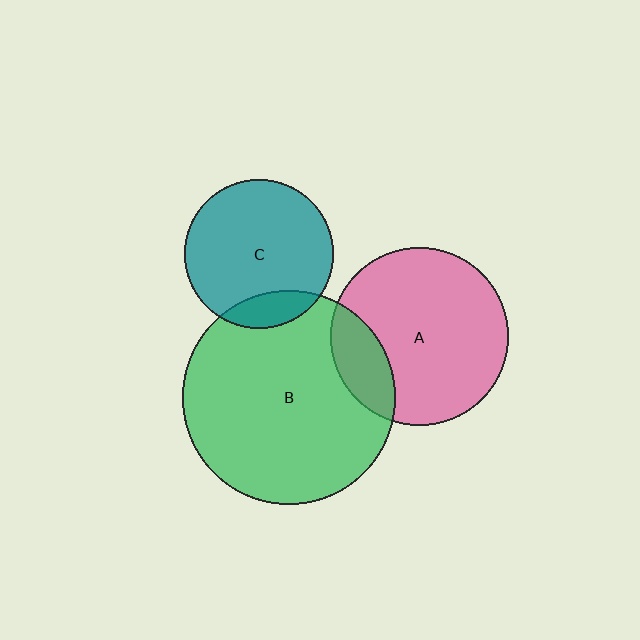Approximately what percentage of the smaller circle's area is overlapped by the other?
Approximately 15%.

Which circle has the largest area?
Circle B (green).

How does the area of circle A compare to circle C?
Approximately 1.4 times.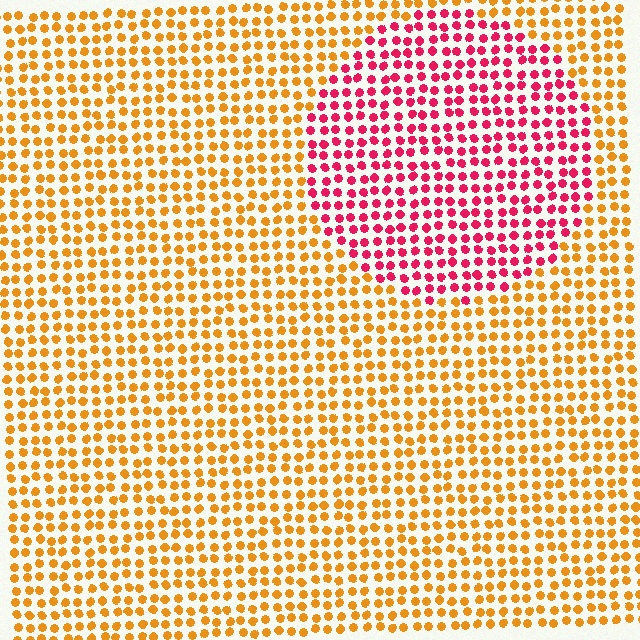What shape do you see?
I see a circle.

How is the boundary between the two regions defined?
The boundary is defined purely by a slight shift in hue (about 55 degrees). Spacing, size, and orientation are identical on both sides.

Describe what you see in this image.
The image is filled with small orange elements in a uniform arrangement. A circle-shaped region is visible where the elements are tinted to a slightly different hue, forming a subtle color boundary.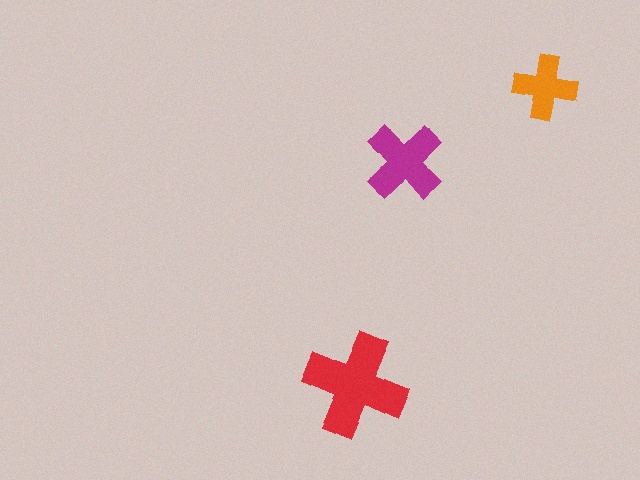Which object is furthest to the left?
The red cross is leftmost.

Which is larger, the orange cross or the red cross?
The red one.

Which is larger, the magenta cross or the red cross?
The red one.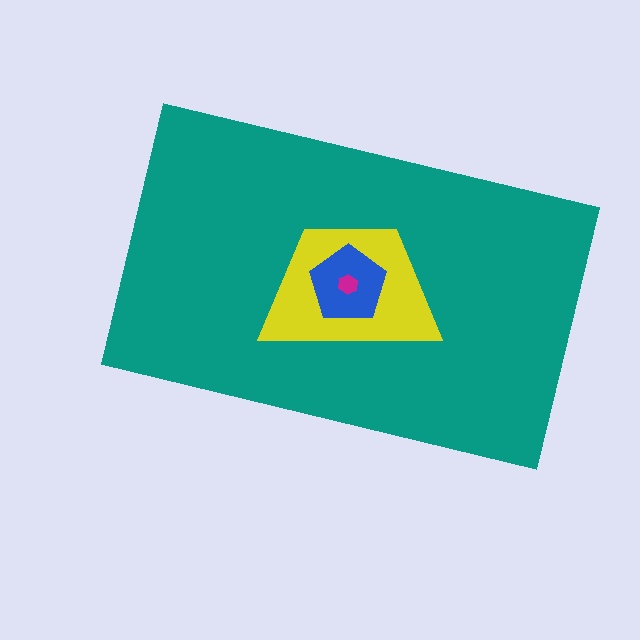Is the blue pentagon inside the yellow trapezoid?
Yes.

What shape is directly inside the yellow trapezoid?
The blue pentagon.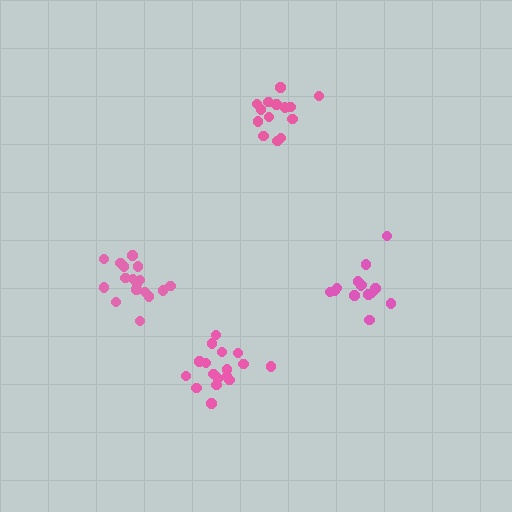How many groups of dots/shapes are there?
There are 4 groups.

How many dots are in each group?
Group 1: 15 dots, Group 2: 17 dots, Group 3: 14 dots, Group 4: 17 dots (63 total).